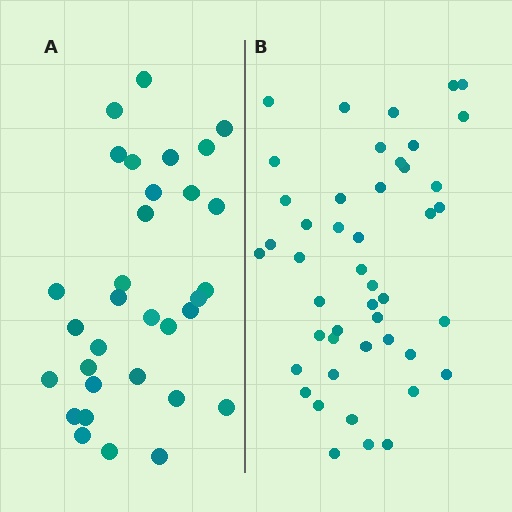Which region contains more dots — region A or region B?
Region B (the right region) has more dots.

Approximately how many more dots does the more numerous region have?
Region B has approximately 15 more dots than region A.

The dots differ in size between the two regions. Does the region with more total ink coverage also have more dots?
No. Region A has more total ink coverage because its dots are larger, but region B actually contains more individual dots. Total area can be misleading — the number of items is what matters here.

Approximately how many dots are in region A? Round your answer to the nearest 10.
About 30 dots. (The exact count is 32, which rounds to 30.)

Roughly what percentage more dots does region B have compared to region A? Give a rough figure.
About 45% more.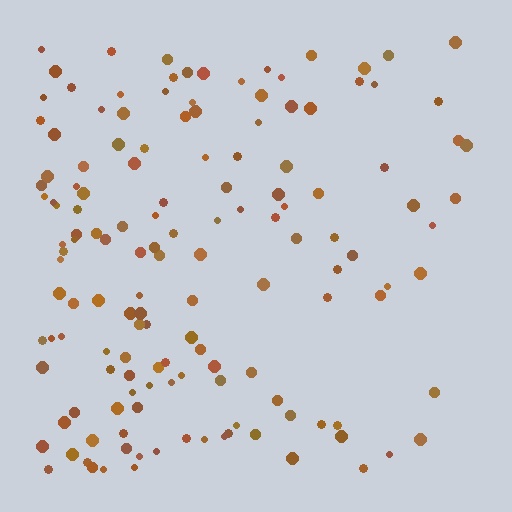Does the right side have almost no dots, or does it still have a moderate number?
Still a moderate number, just noticeably fewer than the left.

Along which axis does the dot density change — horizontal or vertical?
Horizontal.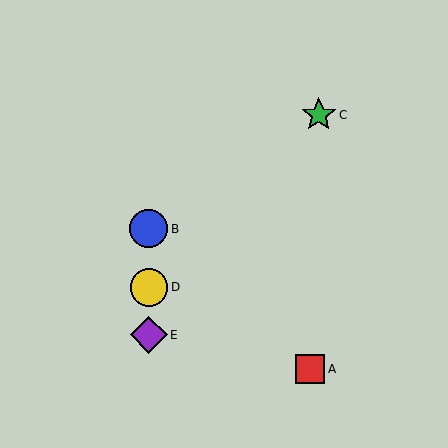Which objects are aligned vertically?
Objects B, D, E are aligned vertically.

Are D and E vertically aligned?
Yes, both are at x≈149.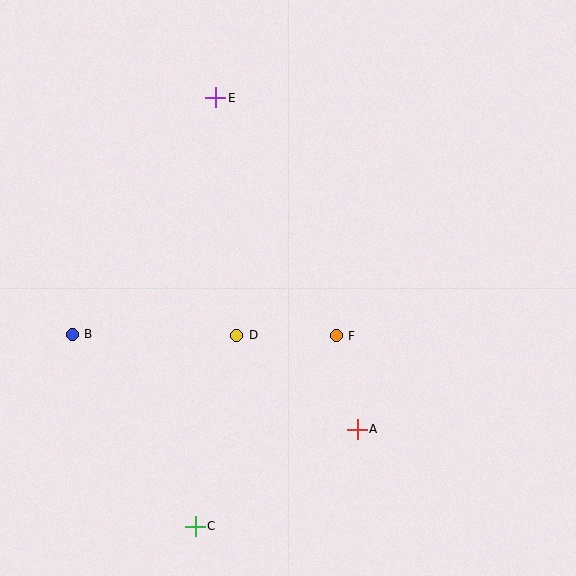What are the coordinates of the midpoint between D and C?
The midpoint between D and C is at (216, 431).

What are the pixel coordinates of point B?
Point B is at (72, 334).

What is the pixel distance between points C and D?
The distance between C and D is 196 pixels.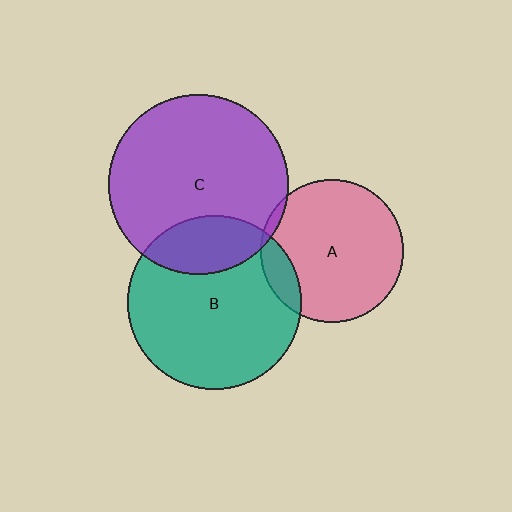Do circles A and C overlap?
Yes.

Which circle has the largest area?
Circle C (purple).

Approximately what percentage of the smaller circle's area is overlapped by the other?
Approximately 5%.